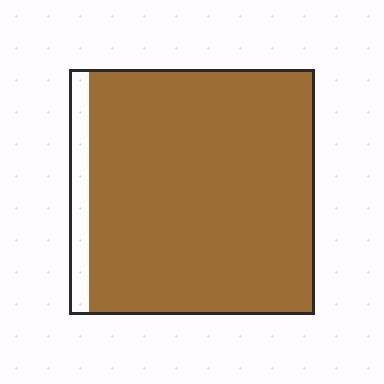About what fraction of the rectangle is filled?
About nine tenths (9/10).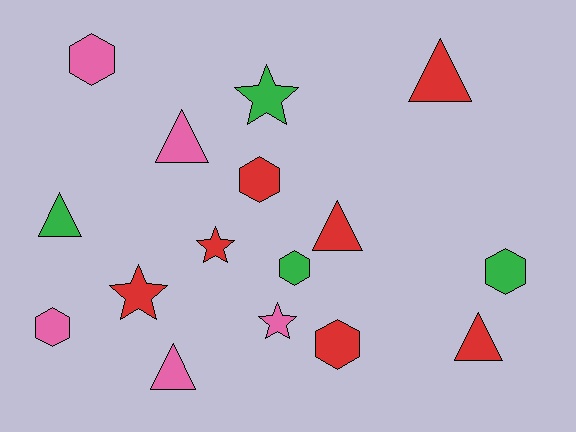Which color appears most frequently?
Red, with 7 objects.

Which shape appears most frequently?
Triangle, with 6 objects.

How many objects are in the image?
There are 16 objects.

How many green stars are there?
There is 1 green star.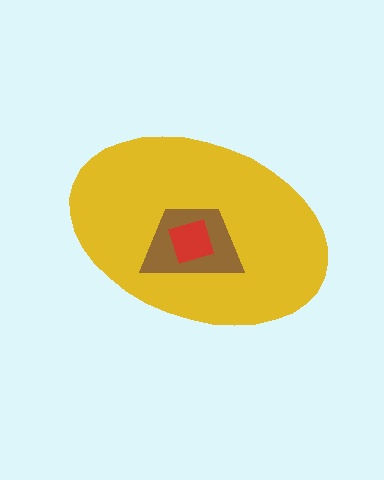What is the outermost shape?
The yellow ellipse.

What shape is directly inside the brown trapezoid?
The red square.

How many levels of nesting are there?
3.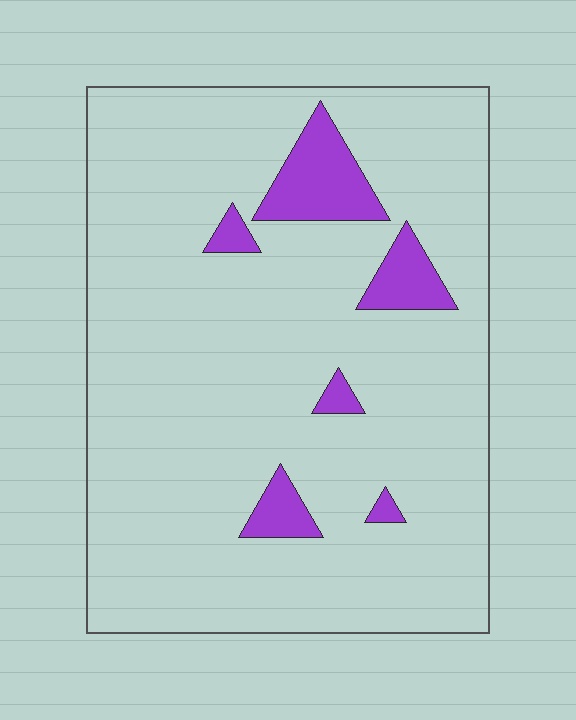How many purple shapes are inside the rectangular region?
6.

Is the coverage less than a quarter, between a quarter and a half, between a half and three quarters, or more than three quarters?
Less than a quarter.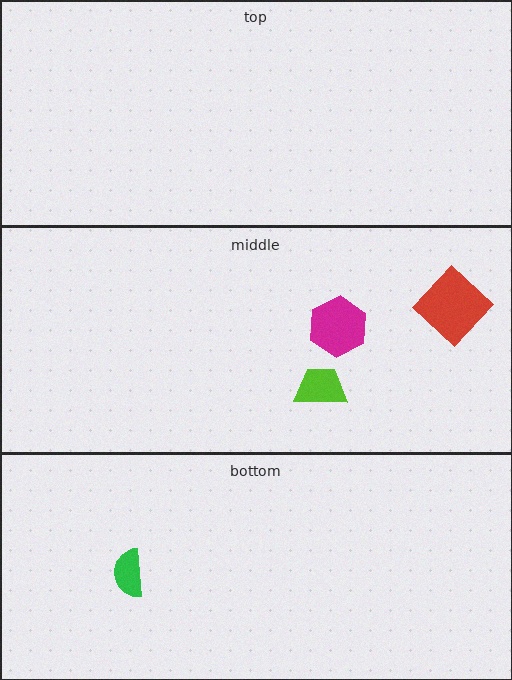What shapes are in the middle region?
The lime trapezoid, the magenta hexagon, the red diamond.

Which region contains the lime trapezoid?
The middle region.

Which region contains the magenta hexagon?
The middle region.